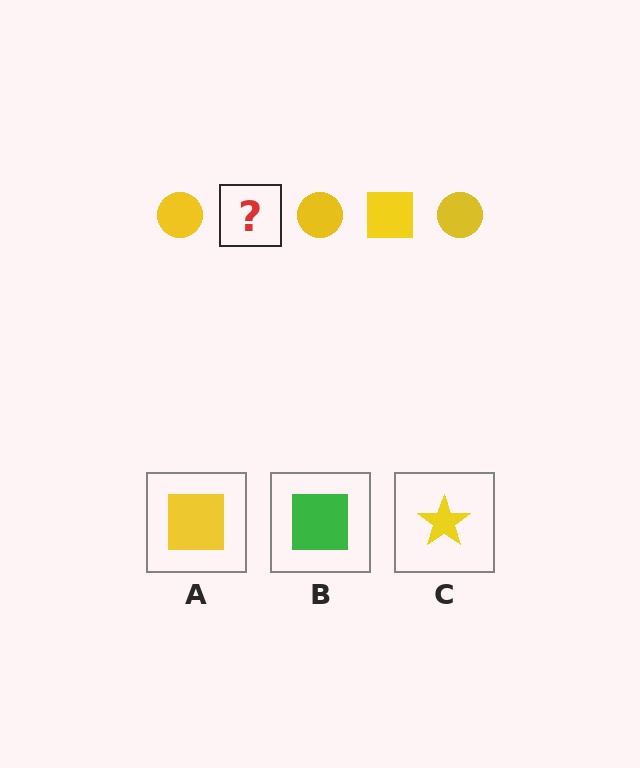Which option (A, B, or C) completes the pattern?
A.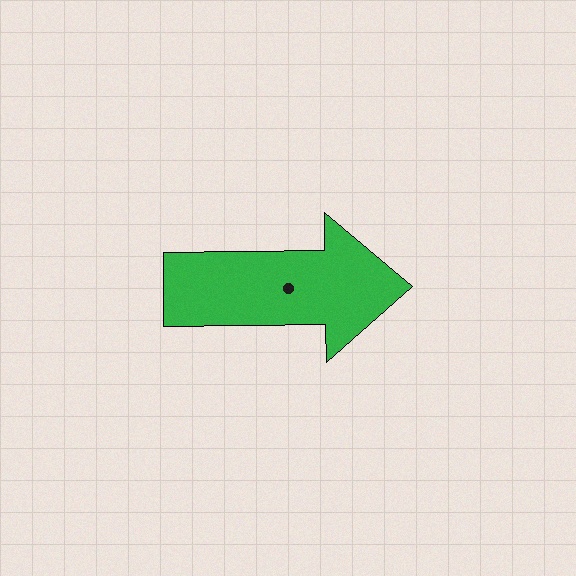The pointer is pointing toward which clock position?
Roughly 3 o'clock.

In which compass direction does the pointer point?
East.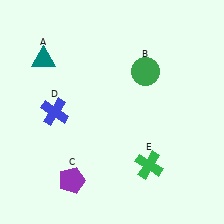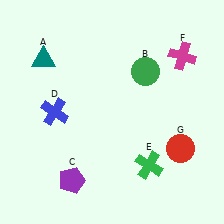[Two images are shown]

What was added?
A magenta cross (F), a red circle (G) were added in Image 2.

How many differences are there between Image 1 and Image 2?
There are 2 differences between the two images.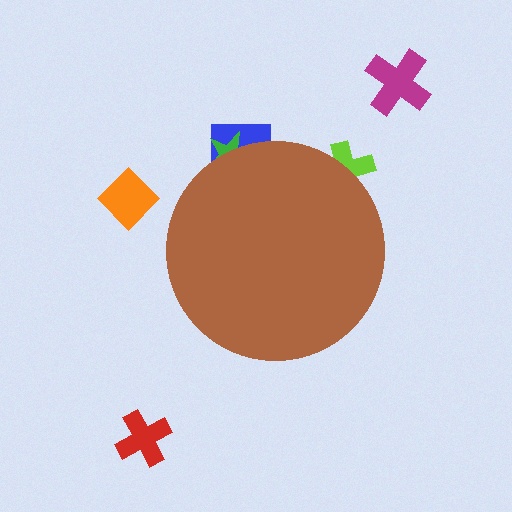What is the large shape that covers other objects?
A brown circle.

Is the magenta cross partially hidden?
No, the magenta cross is fully visible.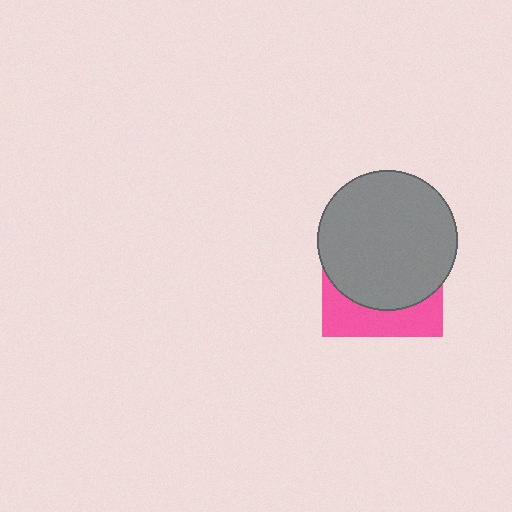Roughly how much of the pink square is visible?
A small part of it is visible (roughly 30%).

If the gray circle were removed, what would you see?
You would see the complete pink square.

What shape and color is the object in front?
The object in front is a gray circle.